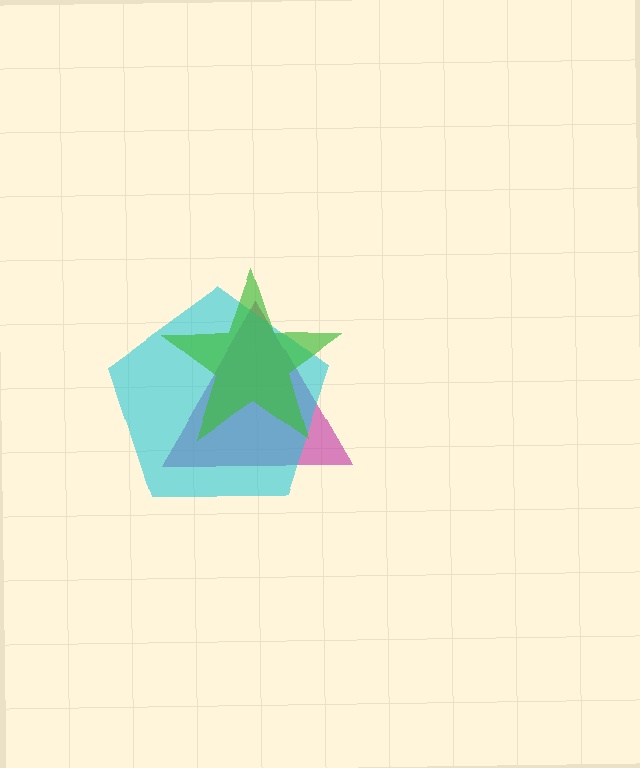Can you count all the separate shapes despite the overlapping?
Yes, there are 3 separate shapes.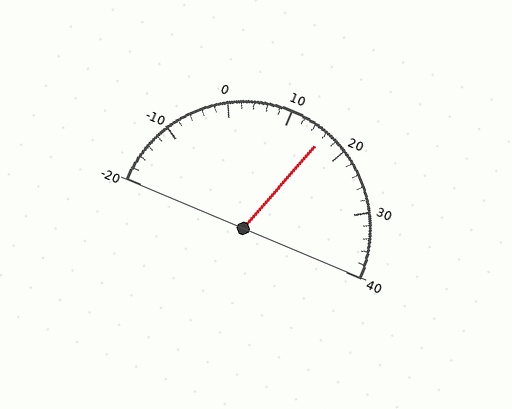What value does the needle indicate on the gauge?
The needle indicates approximately 16.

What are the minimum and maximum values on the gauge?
The gauge ranges from -20 to 40.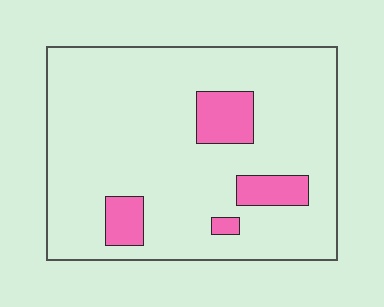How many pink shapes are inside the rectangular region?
4.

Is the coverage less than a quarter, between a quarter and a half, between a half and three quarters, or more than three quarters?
Less than a quarter.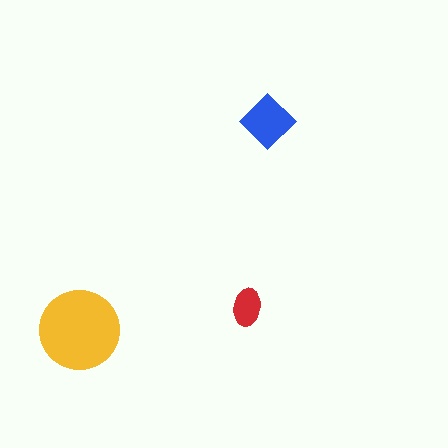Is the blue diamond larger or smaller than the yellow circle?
Smaller.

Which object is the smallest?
The red ellipse.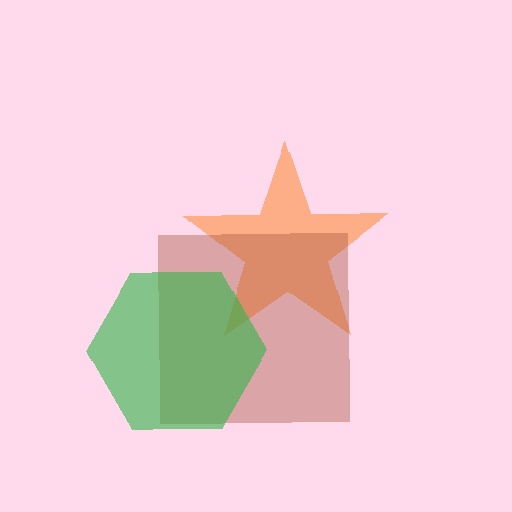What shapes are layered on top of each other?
The layered shapes are: an orange star, a brown square, a green hexagon.